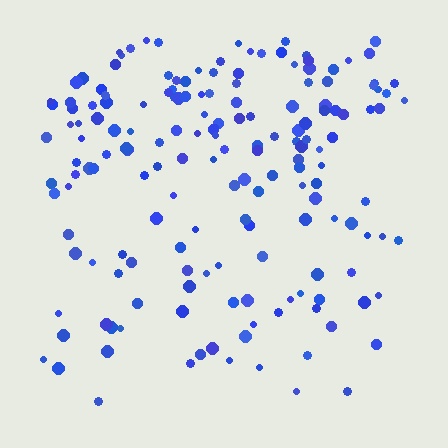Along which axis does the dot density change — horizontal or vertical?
Vertical.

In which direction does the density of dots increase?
From bottom to top, with the top side densest.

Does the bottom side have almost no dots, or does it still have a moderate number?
Still a moderate number, just noticeably fewer than the top.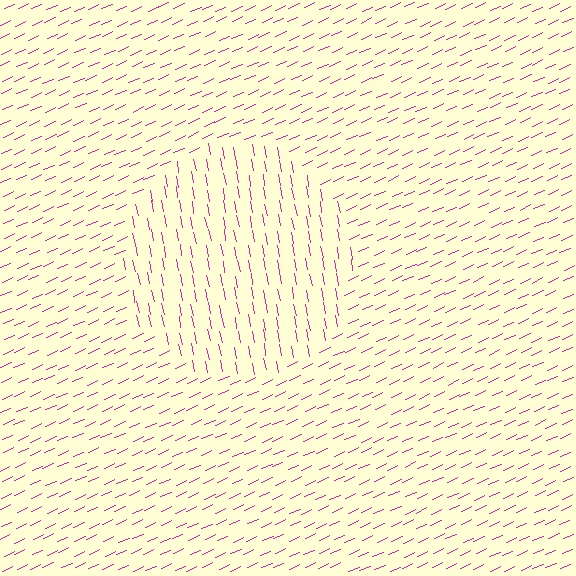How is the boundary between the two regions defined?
The boundary is defined purely by a change in line orientation (approximately 76 degrees difference). All lines are the same color and thickness.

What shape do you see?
I see a circle.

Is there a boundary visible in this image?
Yes, there is a texture boundary formed by a change in line orientation.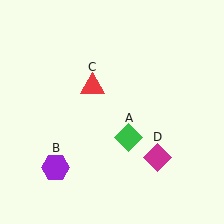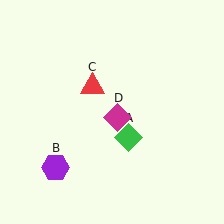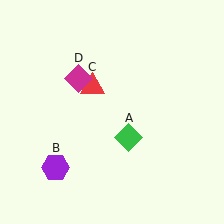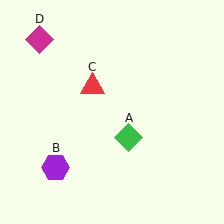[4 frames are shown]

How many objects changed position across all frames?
1 object changed position: magenta diamond (object D).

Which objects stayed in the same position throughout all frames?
Green diamond (object A) and purple hexagon (object B) and red triangle (object C) remained stationary.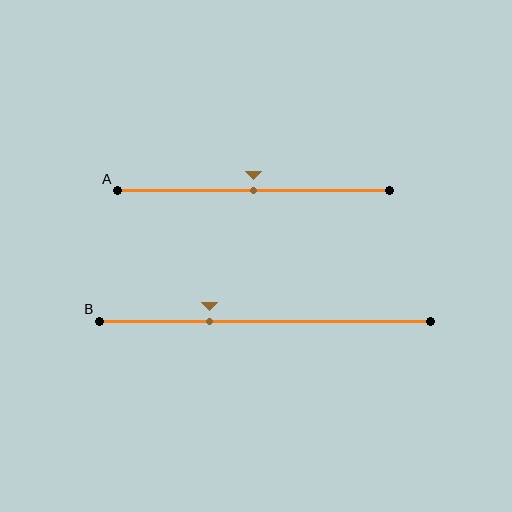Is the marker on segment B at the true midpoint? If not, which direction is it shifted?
No, the marker on segment B is shifted to the left by about 17% of the segment length.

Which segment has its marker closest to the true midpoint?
Segment A has its marker closest to the true midpoint.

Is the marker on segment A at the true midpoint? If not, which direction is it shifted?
Yes, the marker on segment A is at the true midpoint.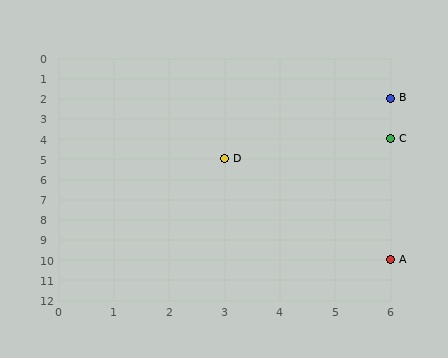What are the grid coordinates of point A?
Point A is at grid coordinates (6, 10).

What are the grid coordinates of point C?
Point C is at grid coordinates (6, 4).